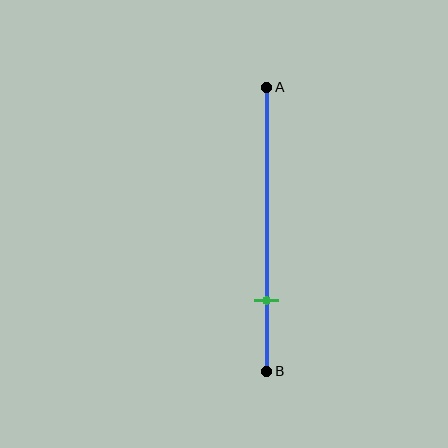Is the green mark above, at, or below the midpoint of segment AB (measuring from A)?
The green mark is below the midpoint of segment AB.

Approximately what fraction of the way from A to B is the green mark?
The green mark is approximately 75% of the way from A to B.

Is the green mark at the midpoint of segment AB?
No, the mark is at about 75% from A, not at the 50% midpoint.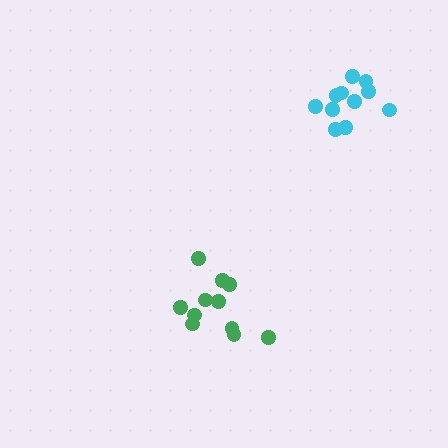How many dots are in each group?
Group 1: 11 dots, Group 2: 11 dots (22 total).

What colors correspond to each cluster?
The clusters are colored: green, cyan.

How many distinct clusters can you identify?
There are 2 distinct clusters.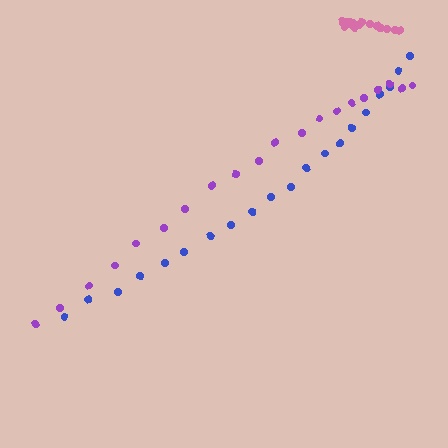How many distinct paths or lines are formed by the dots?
There are 3 distinct paths.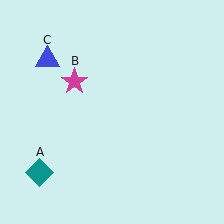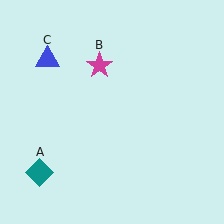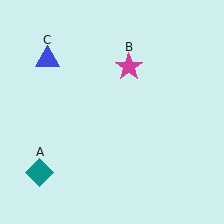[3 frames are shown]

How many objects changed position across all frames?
1 object changed position: magenta star (object B).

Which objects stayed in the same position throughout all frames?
Teal diamond (object A) and blue triangle (object C) remained stationary.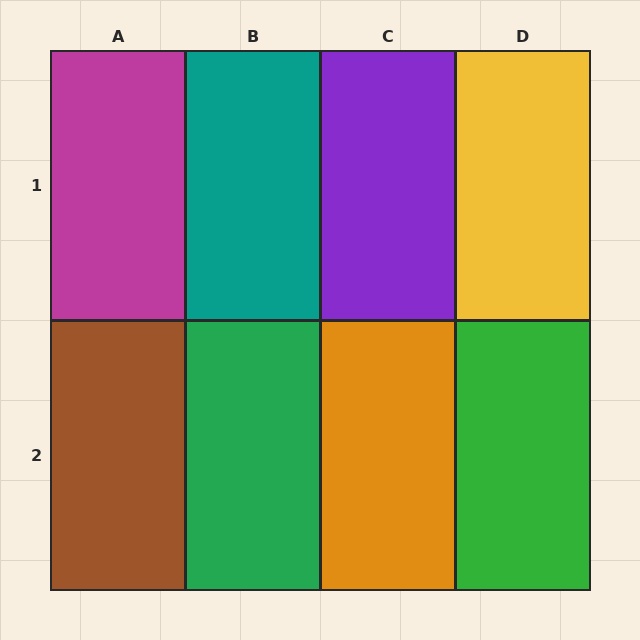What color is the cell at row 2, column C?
Orange.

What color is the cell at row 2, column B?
Green.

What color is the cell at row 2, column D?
Green.